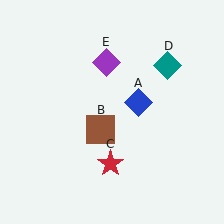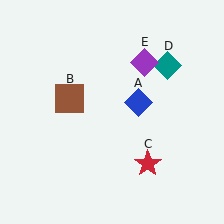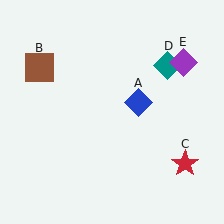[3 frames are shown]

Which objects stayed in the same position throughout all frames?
Blue diamond (object A) and teal diamond (object D) remained stationary.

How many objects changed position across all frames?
3 objects changed position: brown square (object B), red star (object C), purple diamond (object E).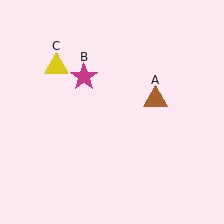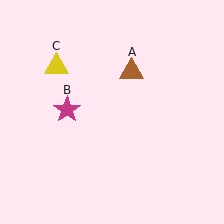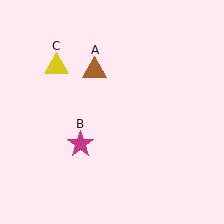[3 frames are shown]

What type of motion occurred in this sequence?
The brown triangle (object A), magenta star (object B) rotated counterclockwise around the center of the scene.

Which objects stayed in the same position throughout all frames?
Yellow triangle (object C) remained stationary.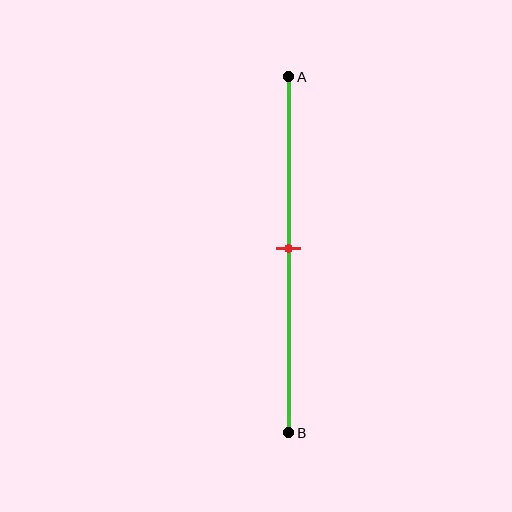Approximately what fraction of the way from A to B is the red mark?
The red mark is approximately 50% of the way from A to B.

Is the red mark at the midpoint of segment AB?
Yes, the mark is approximately at the midpoint.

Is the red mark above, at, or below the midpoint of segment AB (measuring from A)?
The red mark is approximately at the midpoint of segment AB.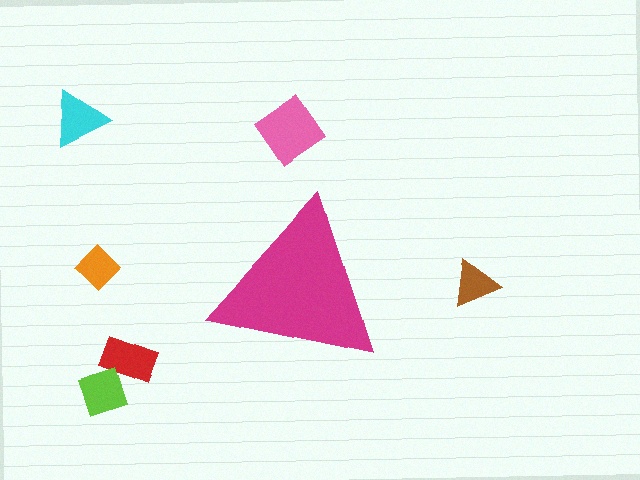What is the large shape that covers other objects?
A magenta triangle.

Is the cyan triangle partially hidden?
No, the cyan triangle is fully visible.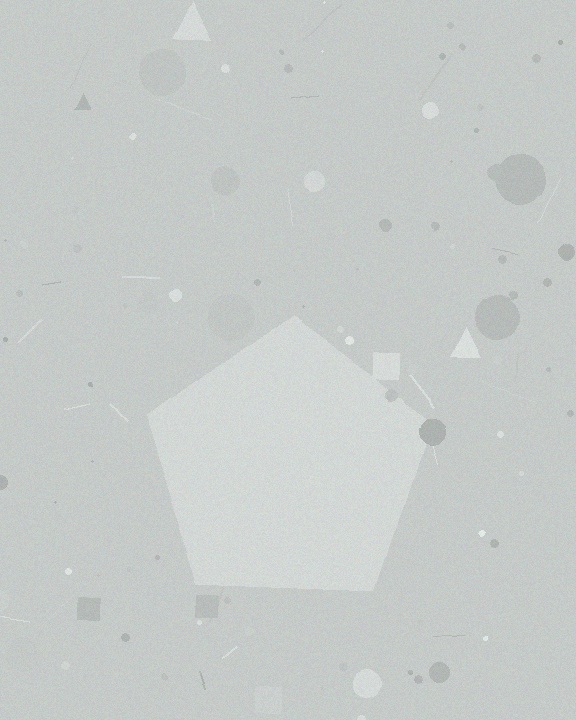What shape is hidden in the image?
A pentagon is hidden in the image.